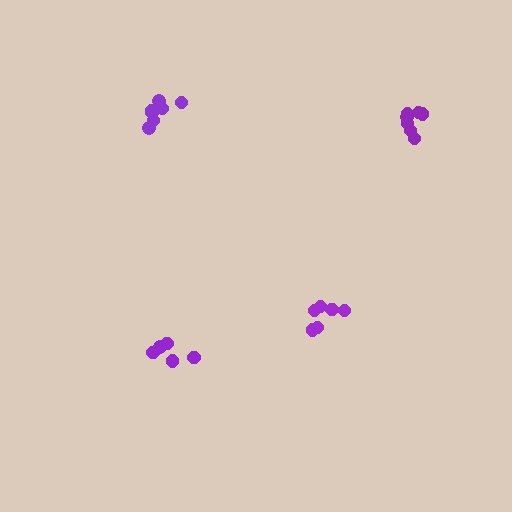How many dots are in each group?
Group 1: 7 dots, Group 2: 7 dots, Group 3: 6 dots, Group 4: 5 dots (25 total).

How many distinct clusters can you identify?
There are 4 distinct clusters.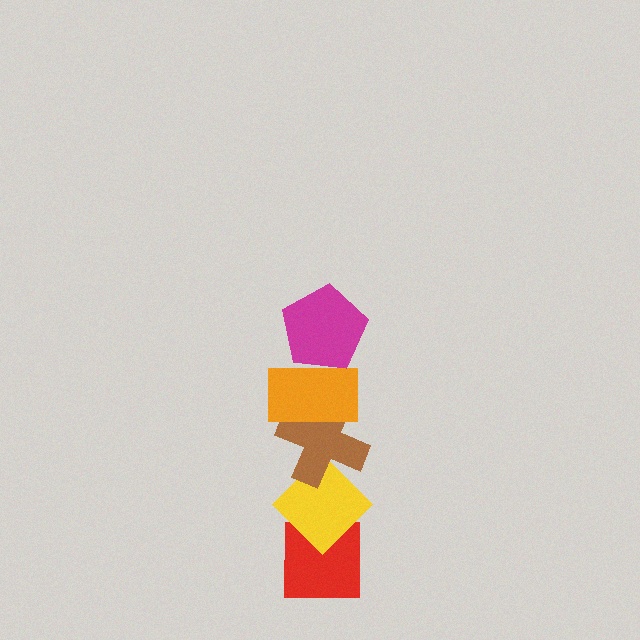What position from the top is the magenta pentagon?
The magenta pentagon is 1st from the top.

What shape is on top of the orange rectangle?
The magenta pentagon is on top of the orange rectangle.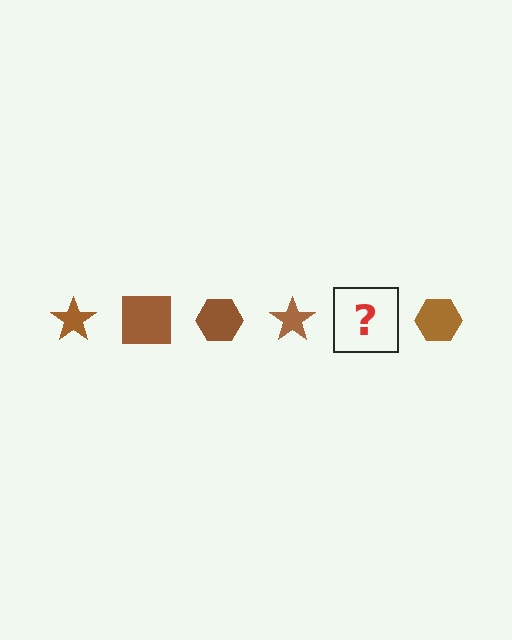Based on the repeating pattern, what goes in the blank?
The blank should be a brown square.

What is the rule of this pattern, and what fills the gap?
The rule is that the pattern cycles through star, square, hexagon shapes in brown. The gap should be filled with a brown square.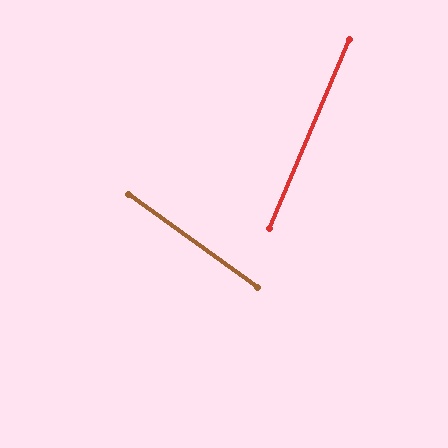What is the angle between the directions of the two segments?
Approximately 77 degrees.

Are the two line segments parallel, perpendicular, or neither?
Neither parallel nor perpendicular — they differ by about 77°.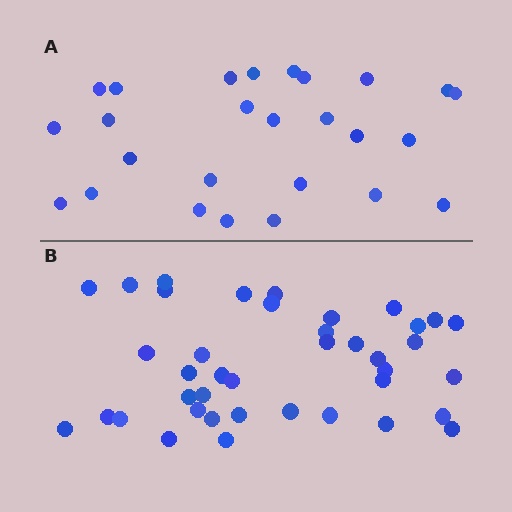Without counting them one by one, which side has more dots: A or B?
Region B (the bottom region) has more dots.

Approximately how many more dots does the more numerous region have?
Region B has approximately 15 more dots than region A.